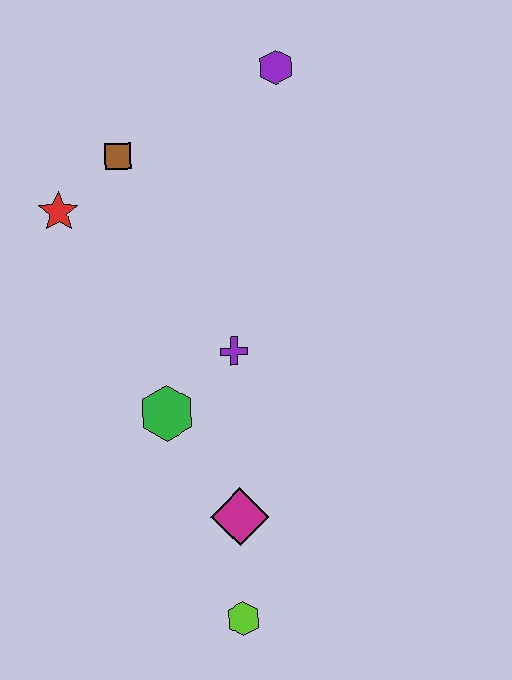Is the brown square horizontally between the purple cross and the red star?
Yes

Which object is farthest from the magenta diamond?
The purple hexagon is farthest from the magenta diamond.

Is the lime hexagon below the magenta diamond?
Yes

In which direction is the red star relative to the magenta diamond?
The red star is above the magenta diamond.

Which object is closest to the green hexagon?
The purple cross is closest to the green hexagon.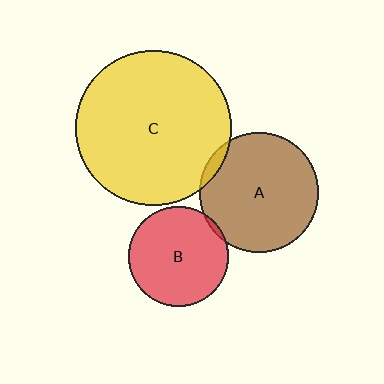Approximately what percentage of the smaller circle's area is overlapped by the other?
Approximately 5%.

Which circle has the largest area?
Circle C (yellow).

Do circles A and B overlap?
Yes.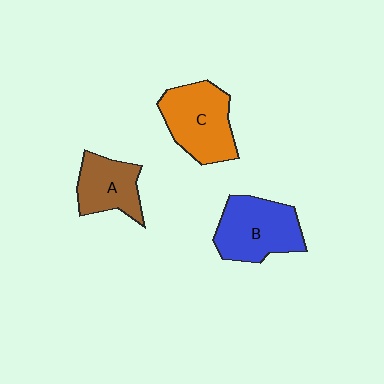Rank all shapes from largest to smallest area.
From largest to smallest: B (blue), C (orange), A (brown).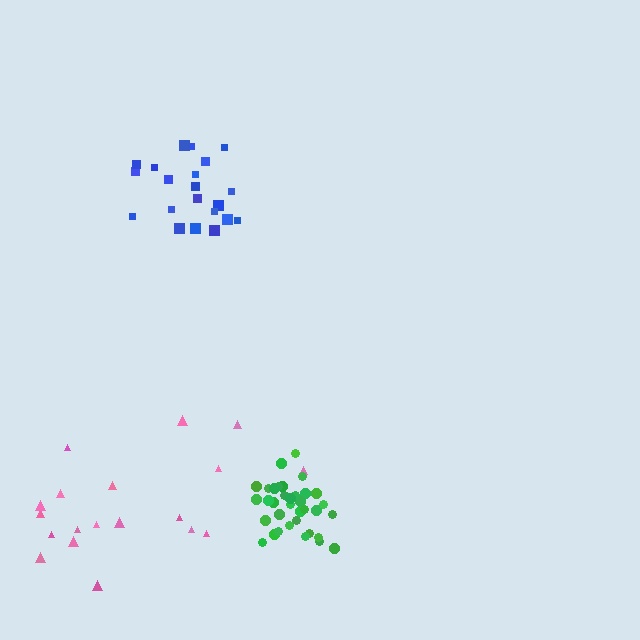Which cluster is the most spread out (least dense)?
Pink.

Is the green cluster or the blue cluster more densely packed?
Green.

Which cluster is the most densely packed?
Green.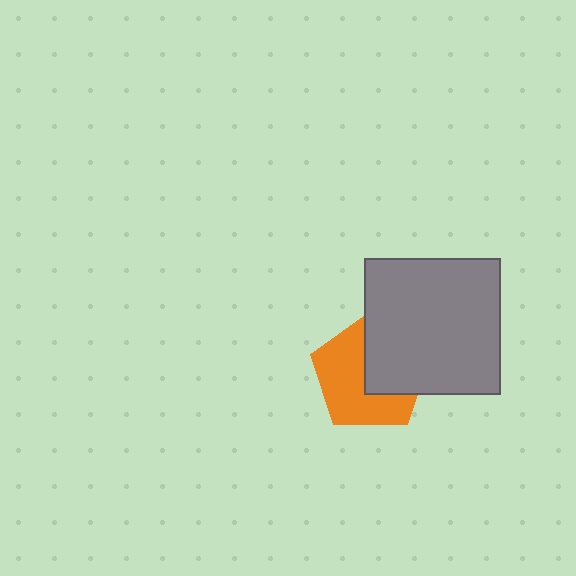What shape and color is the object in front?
The object in front is a gray square.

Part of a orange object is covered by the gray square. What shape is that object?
It is a pentagon.